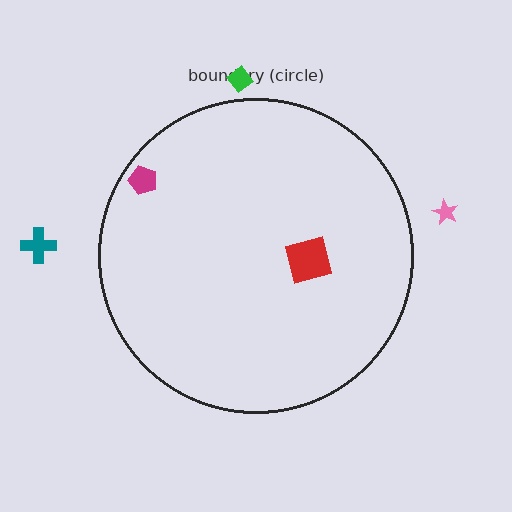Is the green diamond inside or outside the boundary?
Outside.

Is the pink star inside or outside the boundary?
Outside.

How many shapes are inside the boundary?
2 inside, 3 outside.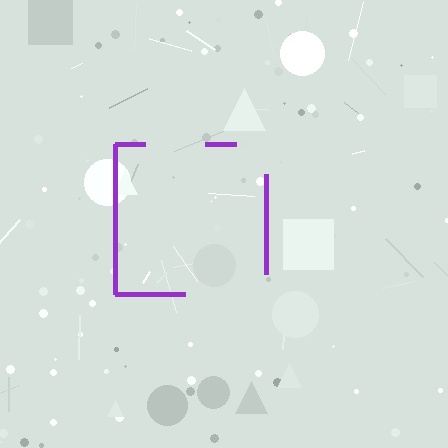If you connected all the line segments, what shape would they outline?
They would outline a square.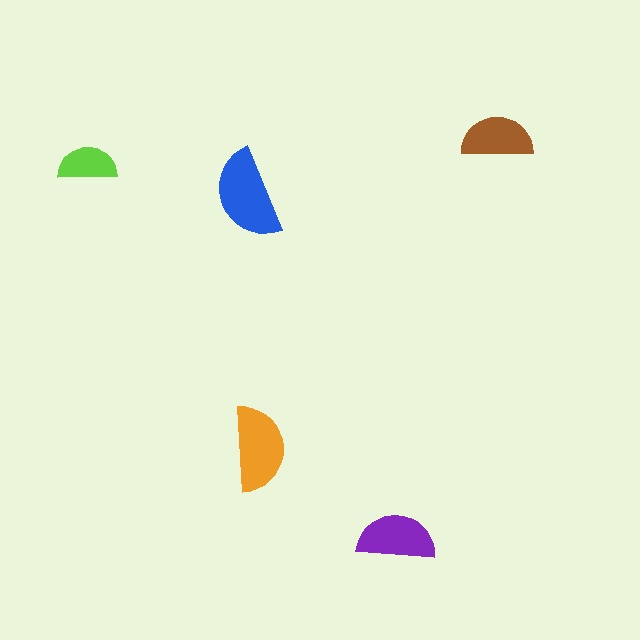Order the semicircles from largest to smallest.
the blue one, the orange one, the purple one, the brown one, the lime one.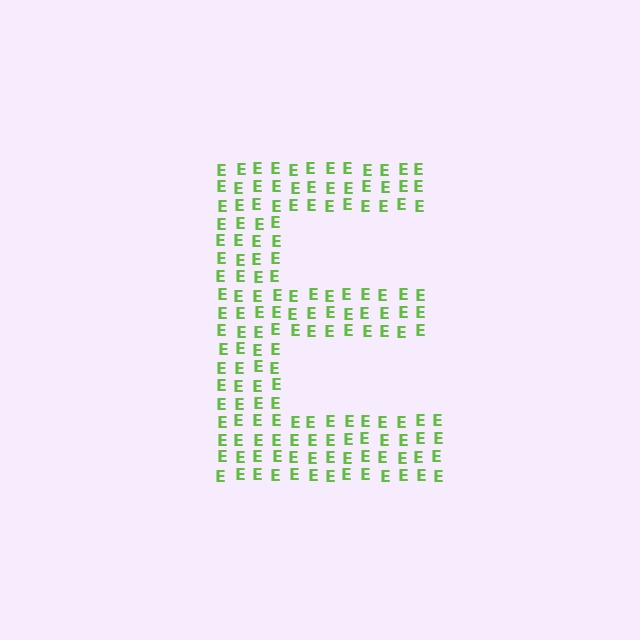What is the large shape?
The large shape is the letter E.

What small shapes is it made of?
It is made of small letter E's.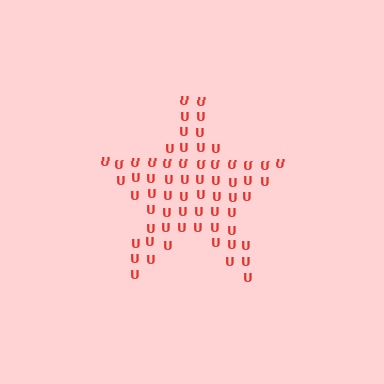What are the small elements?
The small elements are letter U's.